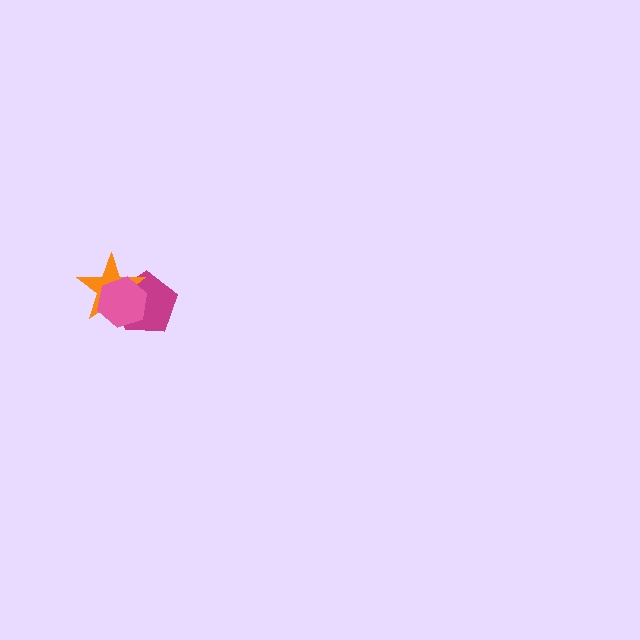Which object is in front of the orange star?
The pink hexagon is in front of the orange star.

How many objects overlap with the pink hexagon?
2 objects overlap with the pink hexagon.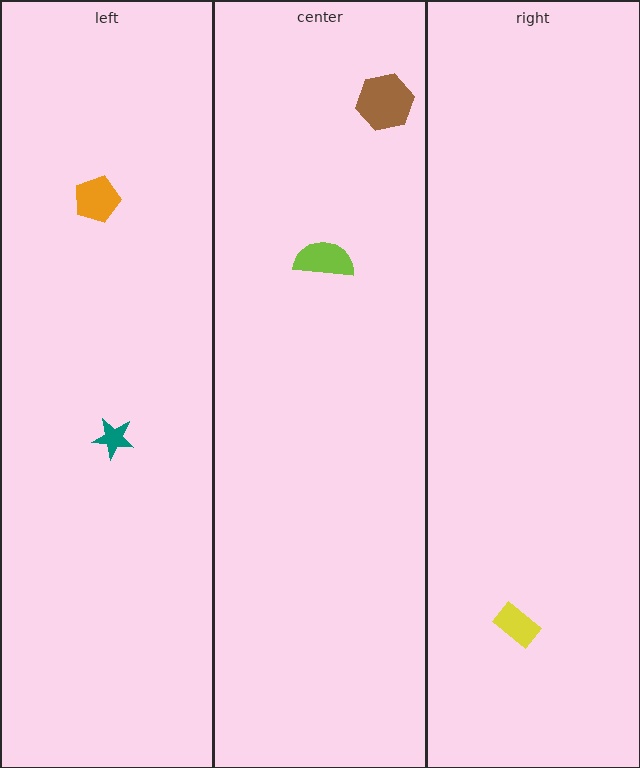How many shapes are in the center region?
2.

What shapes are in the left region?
The orange pentagon, the teal star.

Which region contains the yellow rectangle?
The right region.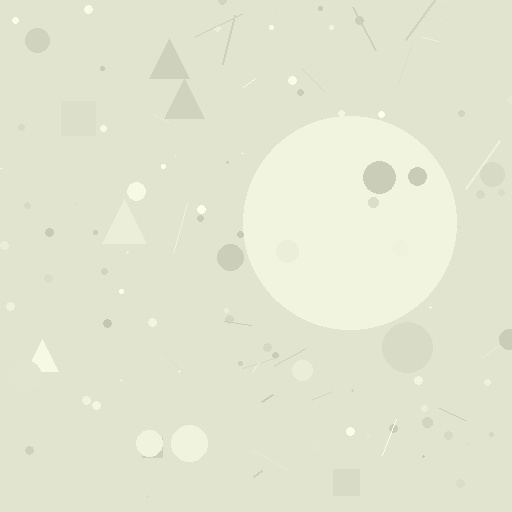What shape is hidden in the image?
A circle is hidden in the image.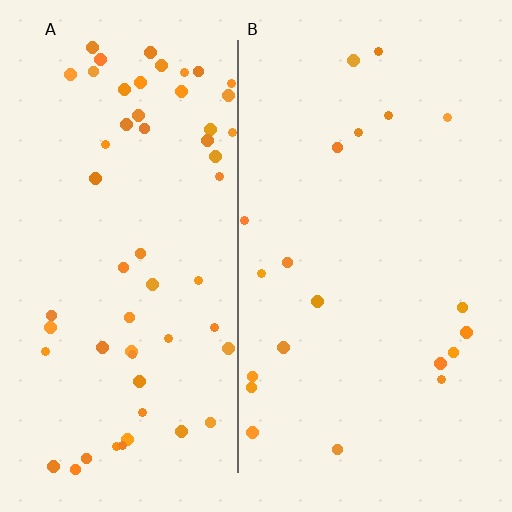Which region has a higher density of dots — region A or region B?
A (the left).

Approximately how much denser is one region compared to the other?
Approximately 2.8× — region A over region B.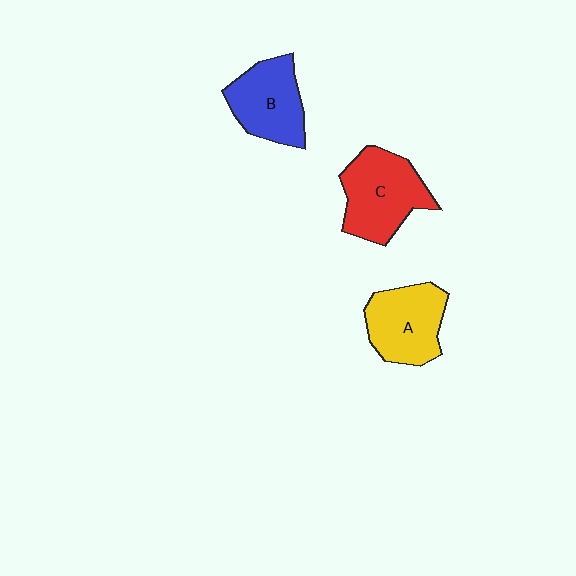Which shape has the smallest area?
Shape B (blue).